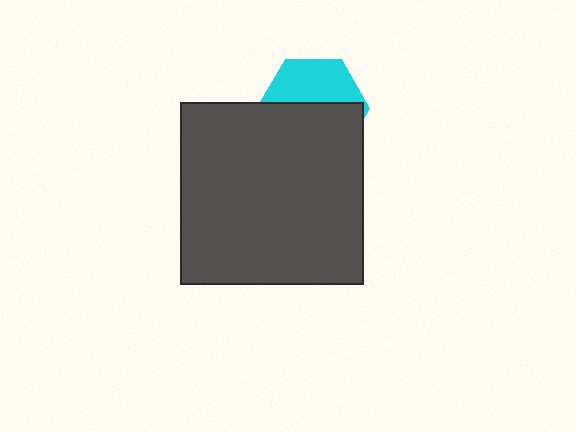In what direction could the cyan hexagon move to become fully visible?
The cyan hexagon could move up. That would shift it out from behind the dark gray square entirely.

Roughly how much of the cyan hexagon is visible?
A small part of it is visible (roughly 42%).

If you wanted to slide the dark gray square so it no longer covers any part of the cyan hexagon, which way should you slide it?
Slide it down — that is the most direct way to separate the two shapes.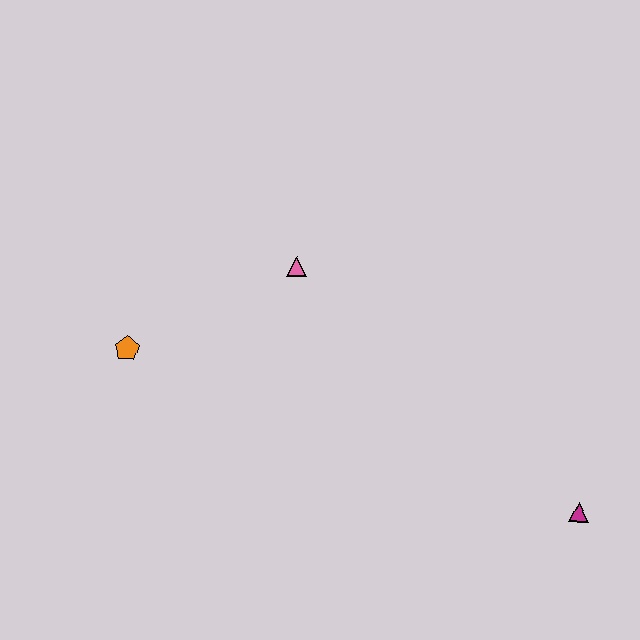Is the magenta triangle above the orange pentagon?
No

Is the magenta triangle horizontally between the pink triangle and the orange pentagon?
No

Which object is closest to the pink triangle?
The orange pentagon is closest to the pink triangle.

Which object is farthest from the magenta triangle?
The orange pentagon is farthest from the magenta triangle.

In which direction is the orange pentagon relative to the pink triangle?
The orange pentagon is to the left of the pink triangle.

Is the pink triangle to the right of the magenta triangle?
No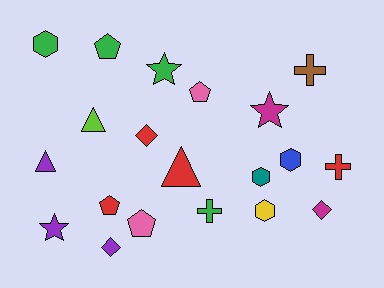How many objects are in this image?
There are 20 objects.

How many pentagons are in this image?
There are 4 pentagons.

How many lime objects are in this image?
There is 1 lime object.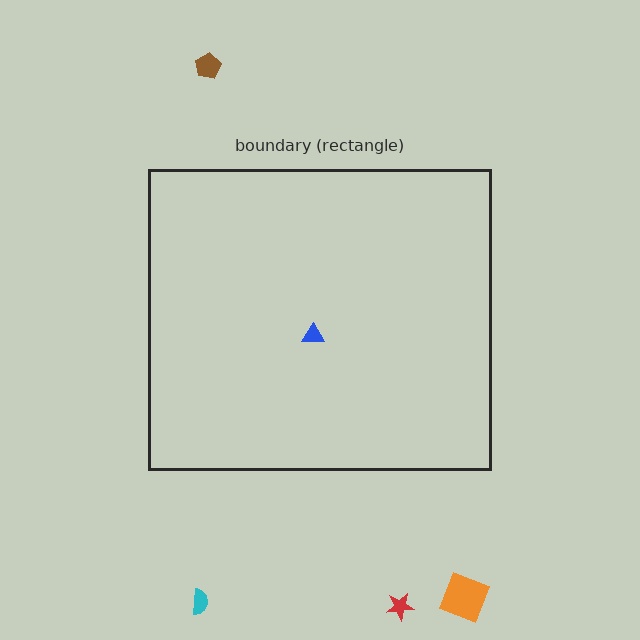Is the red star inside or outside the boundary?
Outside.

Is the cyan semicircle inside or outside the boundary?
Outside.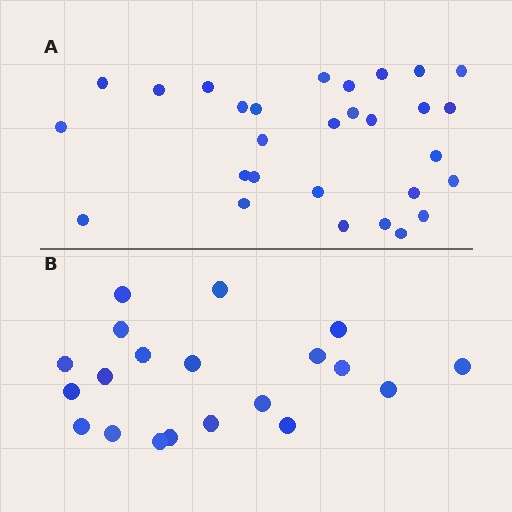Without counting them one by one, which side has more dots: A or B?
Region A (the top region) has more dots.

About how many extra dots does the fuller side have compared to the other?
Region A has roughly 8 or so more dots than region B.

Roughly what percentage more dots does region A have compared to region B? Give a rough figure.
About 45% more.